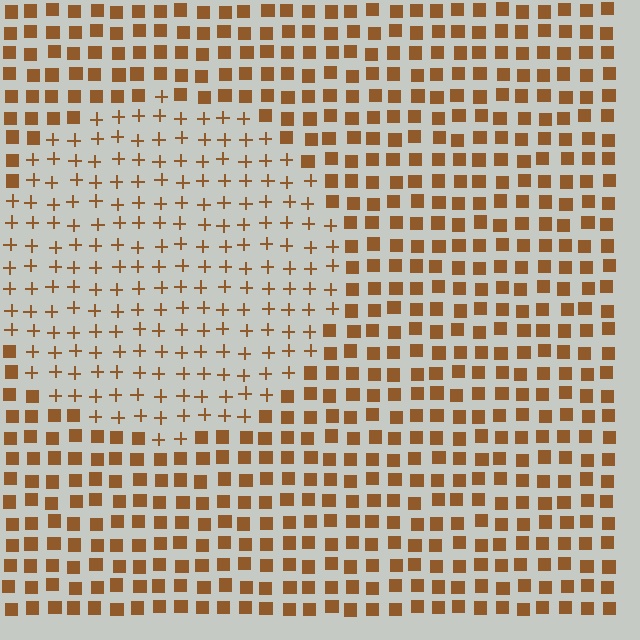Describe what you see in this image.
The image is filled with small brown elements arranged in a uniform grid. A circle-shaped region contains plus signs, while the surrounding area contains squares. The boundary is defined purely by the change in element shape.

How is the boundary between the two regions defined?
The boundary is defined by a change in element shape: plus signs inside vs. squares outside. All elements share the same color and spacing.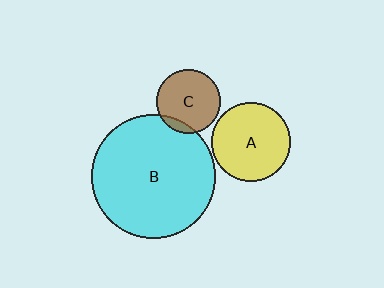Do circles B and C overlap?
Yes.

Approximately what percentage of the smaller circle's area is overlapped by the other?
Approximately 10%.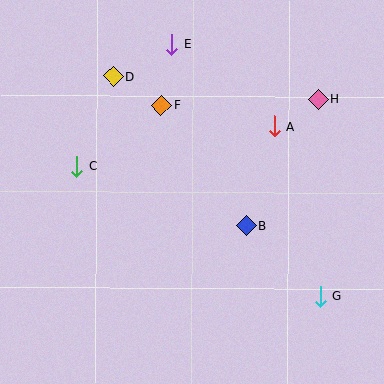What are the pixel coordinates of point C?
Point C is at (77, 166).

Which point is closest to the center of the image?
Point B at (246, 226) is closest to the center.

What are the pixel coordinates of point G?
Point G is at (321, 296).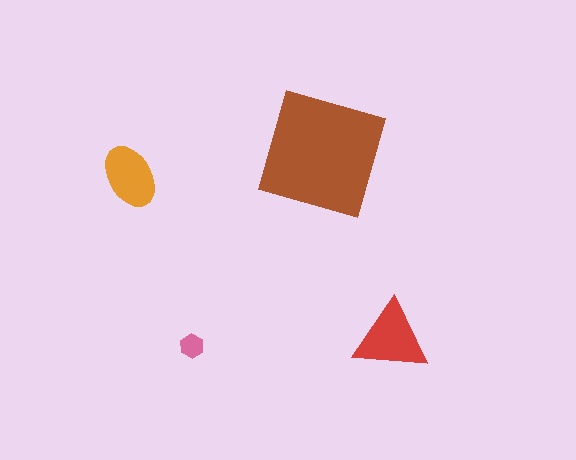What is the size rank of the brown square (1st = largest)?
1st.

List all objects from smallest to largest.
The pink hexagon, the orange ellipse, the red triangle, the brown square.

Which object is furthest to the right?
The red triangle is rightmost.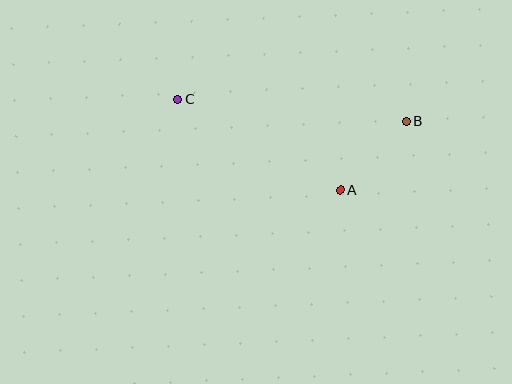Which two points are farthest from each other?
Points B and C are farthest from each other.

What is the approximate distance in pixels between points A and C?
The distance between A and C is approximately 186 pixels.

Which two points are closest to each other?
Points A and B are closest to each other.